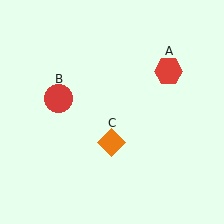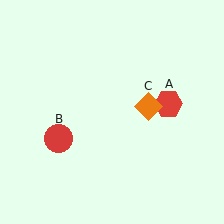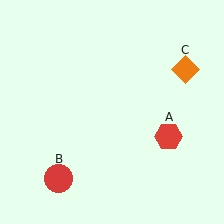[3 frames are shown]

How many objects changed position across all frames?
3 objects changed position: red hexagon (object A), red circle (object B), orange diamond (object C).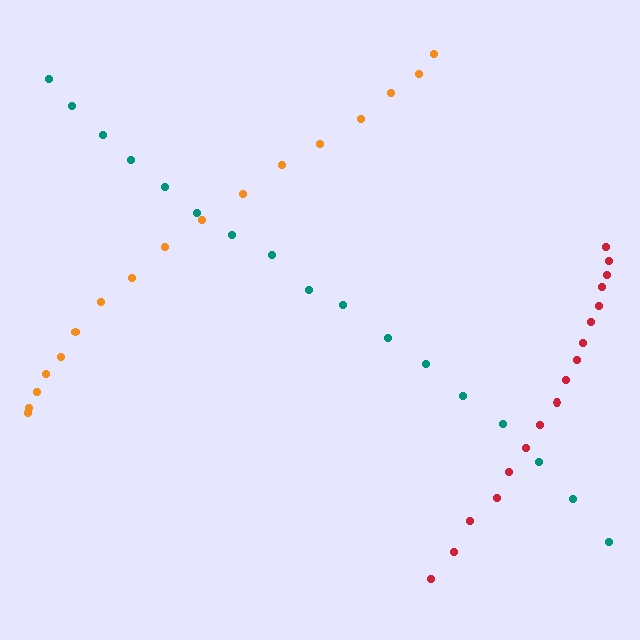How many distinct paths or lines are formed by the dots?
There are 3 distinct paths.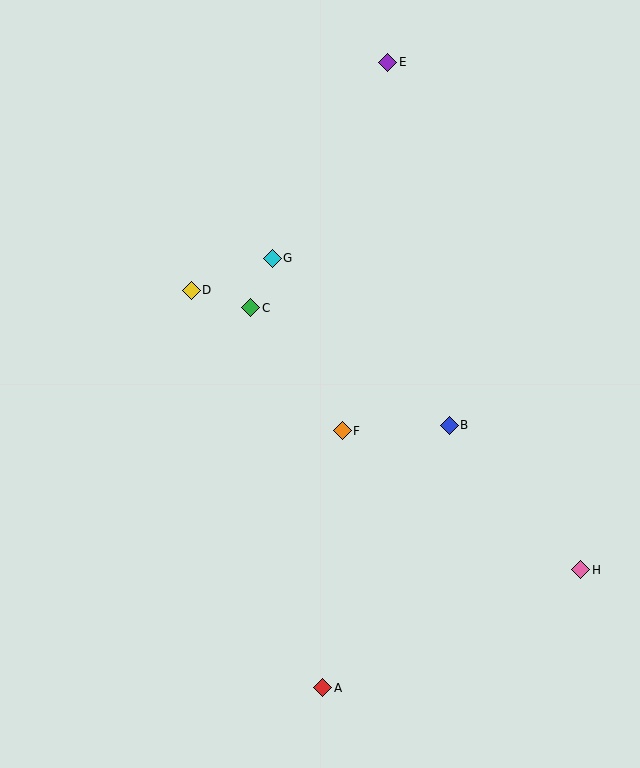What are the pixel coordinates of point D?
Point D is at (191, 290).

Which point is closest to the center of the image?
Point F at (342, 431) is closest to the center.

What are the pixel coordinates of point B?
Point B is at (449, 425).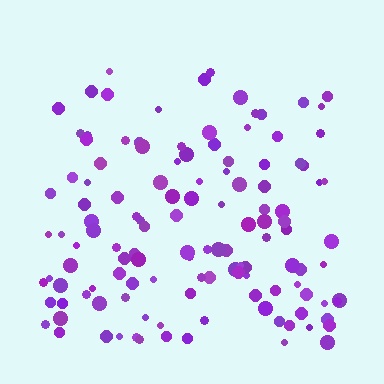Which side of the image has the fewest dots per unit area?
The top.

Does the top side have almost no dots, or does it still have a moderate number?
Still a moderate number, just noticeably fewer than the bottom.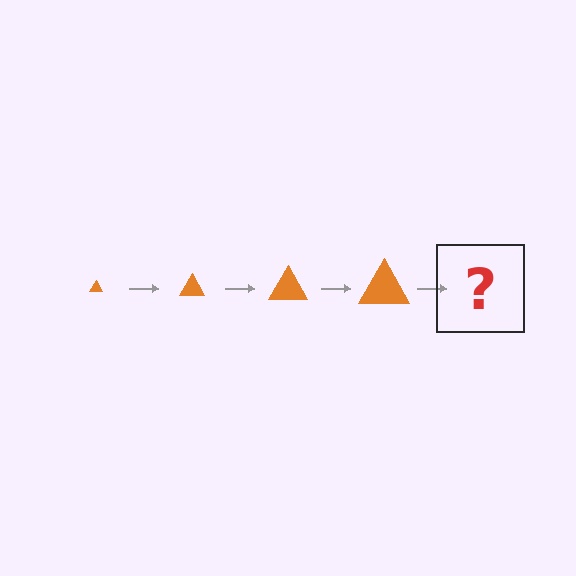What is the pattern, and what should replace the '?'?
The pattern is that the triangle gets progressively larger each step. The '?' should be an orange triangle, larger than the previous one.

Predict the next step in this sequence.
The next step is an orange triangle, larger than the previous one.